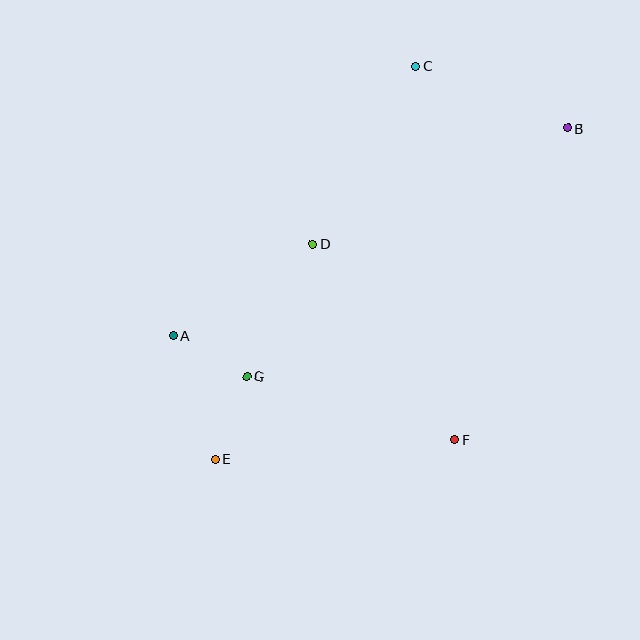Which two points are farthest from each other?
Points B and E are farthest from each other.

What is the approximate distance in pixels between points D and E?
The distance between D and E is approximately 236 pixels.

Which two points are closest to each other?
Points A and G are closest to each other.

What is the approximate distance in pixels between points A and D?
The distance between A and D is approximately 167 pixels.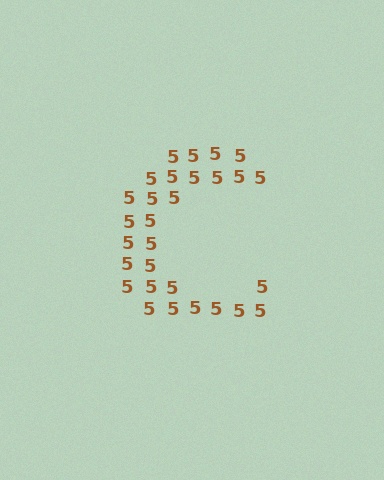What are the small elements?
The small elements are digit 5's.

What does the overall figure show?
The overall figure shows the letter C.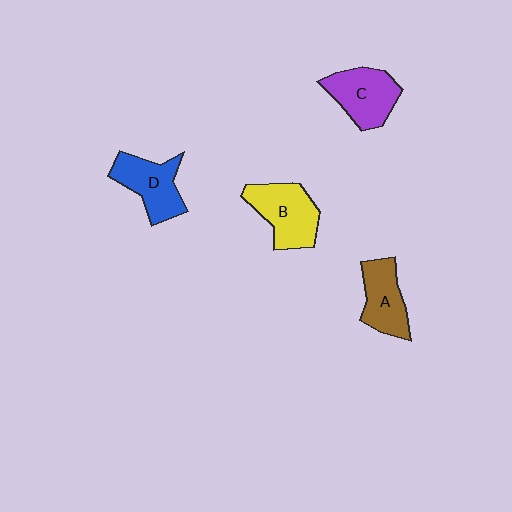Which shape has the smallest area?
Shape A (brown).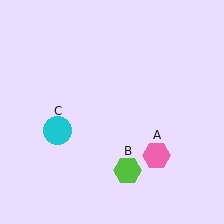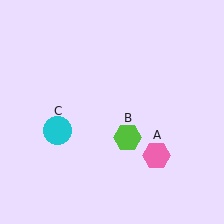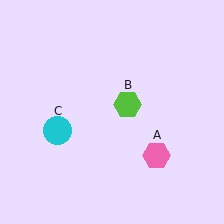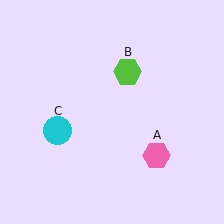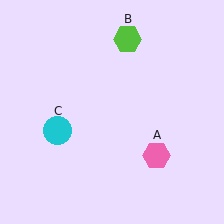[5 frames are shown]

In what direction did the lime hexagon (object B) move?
The lime hexagon (object B) moved up.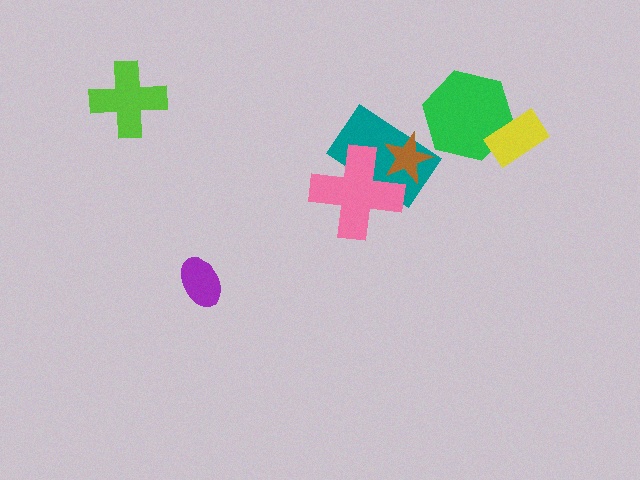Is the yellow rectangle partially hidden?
No, no other shape covers it.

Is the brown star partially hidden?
Yes, it is partially covered by another shape.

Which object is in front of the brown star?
The pink cross is in front of the brown star.